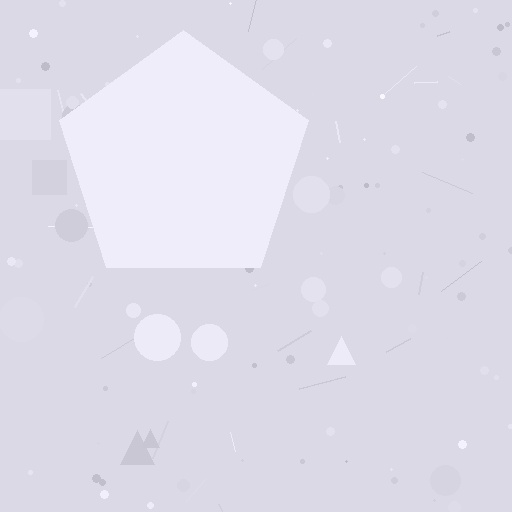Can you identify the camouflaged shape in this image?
The camouflaged shape is a pentagon.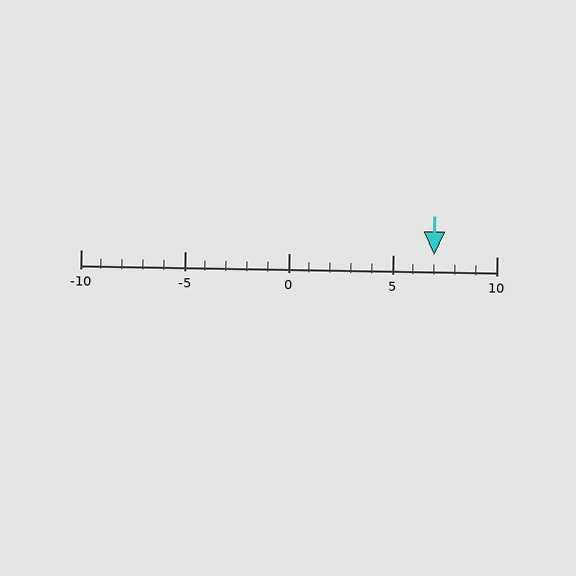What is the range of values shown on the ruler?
The ruler shows values from -10 to 10.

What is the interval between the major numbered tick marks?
The major tick marks are spaced 5 units apart.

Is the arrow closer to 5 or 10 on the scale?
The arrow is closer to 5.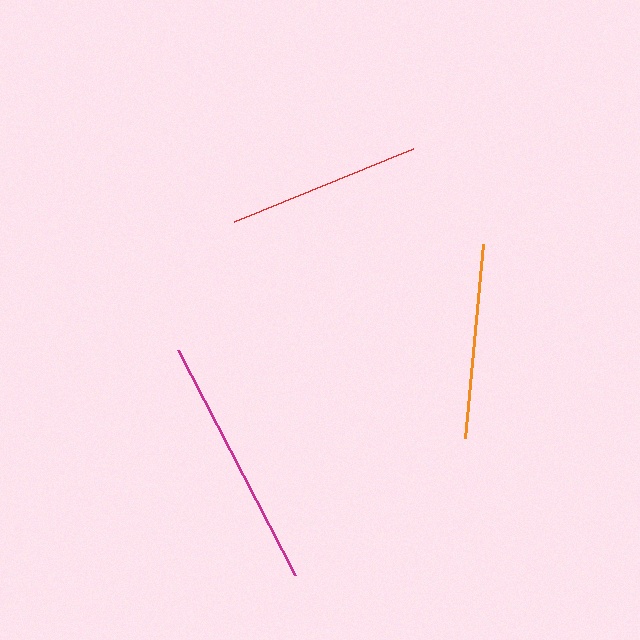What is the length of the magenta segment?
The magenta segment is approximately 253 pixels long.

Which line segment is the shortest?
The red line is the shortest at approximately 194 pixels.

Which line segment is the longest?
The magenta line is the longest at approximately 253 pixels.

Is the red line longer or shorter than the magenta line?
The magenta line is longer than the red line.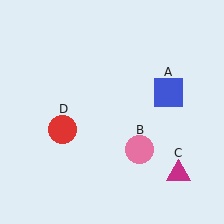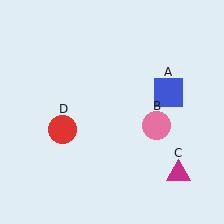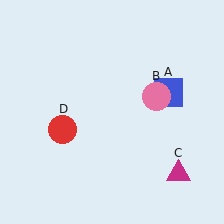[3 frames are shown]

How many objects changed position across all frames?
1 object changed position: pink circle (object B).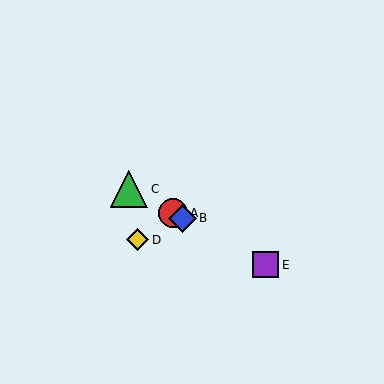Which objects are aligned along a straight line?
Objects A, B, C, E are aligned along a straight line.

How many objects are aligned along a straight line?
4 objects (A, B, C, E) are aligned along a straight line.